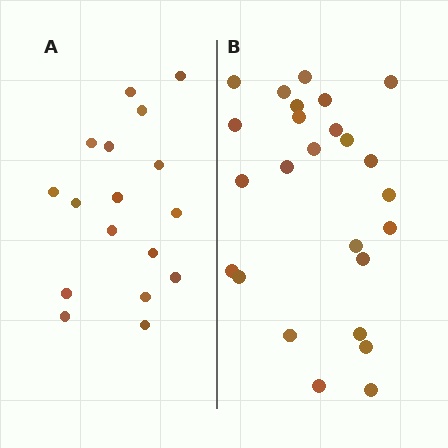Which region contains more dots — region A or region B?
Region B (the right region) has more dots.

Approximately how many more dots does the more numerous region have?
Region B has roughly 8 or so more dots than region A.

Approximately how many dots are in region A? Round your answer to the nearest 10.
About 20 dots. (The exact count is 17, which rounds to 20.)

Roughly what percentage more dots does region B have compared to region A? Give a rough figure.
About 45% more.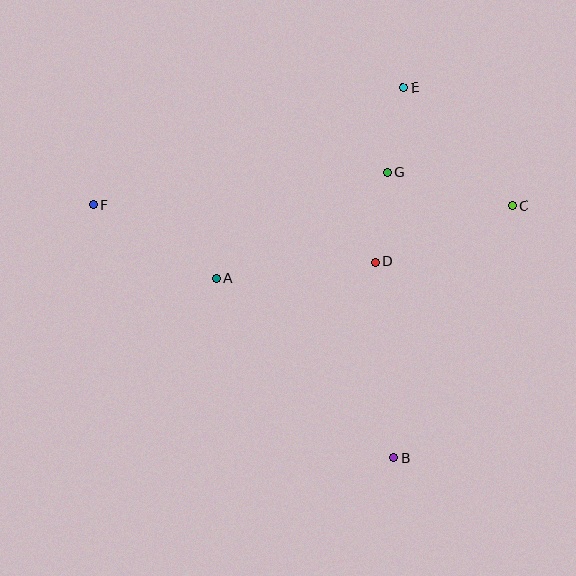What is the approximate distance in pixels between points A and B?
The distance between A and B is approximately 253 pixels.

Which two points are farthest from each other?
Points C and F are farthest from each other.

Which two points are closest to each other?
Points E and G are closest to each other.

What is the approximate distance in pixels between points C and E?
The distance between C and E is approximately 160 pixels.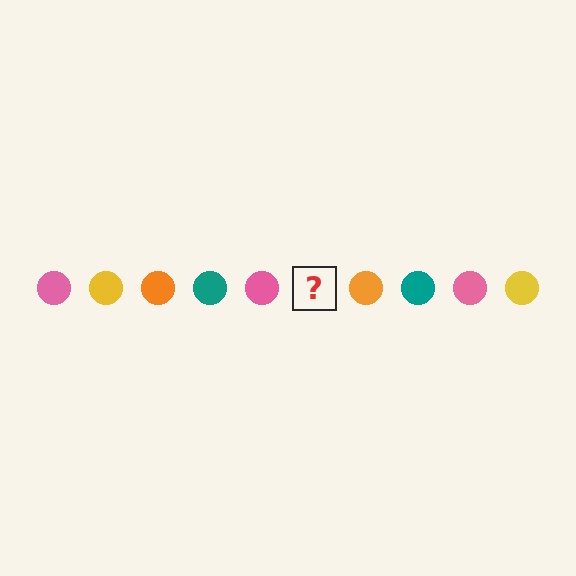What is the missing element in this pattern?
The missing element is a yellow circle.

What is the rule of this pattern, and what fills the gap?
The rule is that the pattern cycles through pink, yellow, orange, teal circles. The gap should be filled with a yellow circle.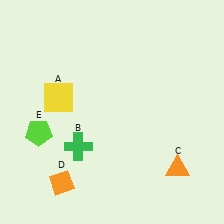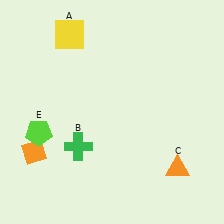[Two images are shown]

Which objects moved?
The objects that moved are: the yellow square (A), the orange diamond (D).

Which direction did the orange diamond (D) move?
The orange diamond (D) moved up.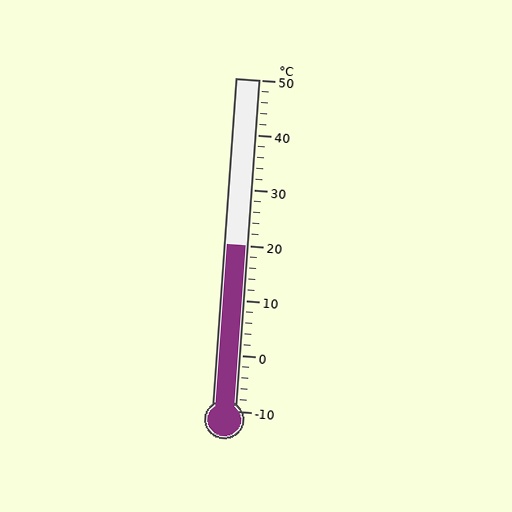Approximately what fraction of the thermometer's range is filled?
The thermometer is filled to approximately 50% of its range.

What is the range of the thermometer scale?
The thermometer scale ranges from -10°C to 50°C.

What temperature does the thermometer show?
The thermometer shows approximately 20°C.